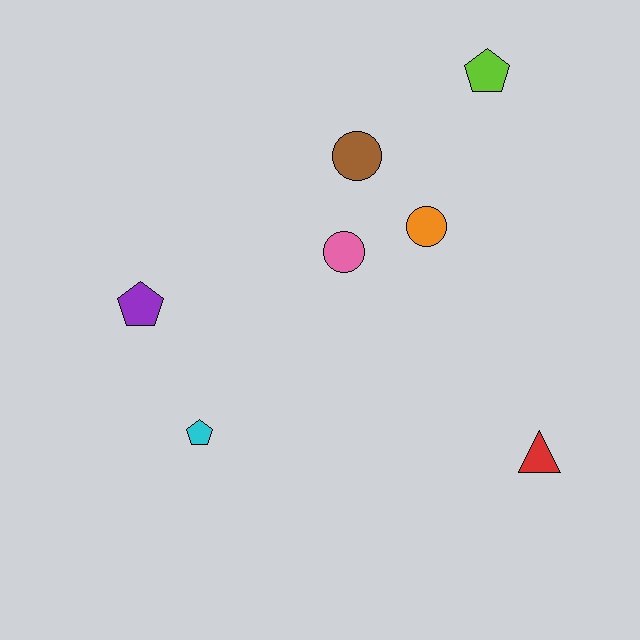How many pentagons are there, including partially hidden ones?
There are 3 pentagons.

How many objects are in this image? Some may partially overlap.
There are 7 objects.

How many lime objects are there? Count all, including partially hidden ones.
There is 1 lime object.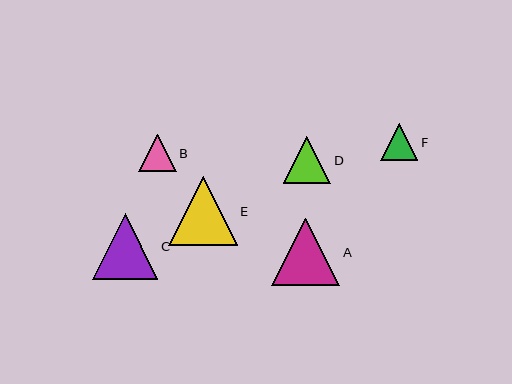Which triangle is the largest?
Triangle E is the largest with a size of approximately 69 pixels.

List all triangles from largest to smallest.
From largest to smallest: E, A, C, D, B, F.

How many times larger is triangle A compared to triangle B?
Triangle A is approximately 1.8 times the size of triangle B.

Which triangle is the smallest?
Triangle F is the smallest with a size of approximately 37 pixels.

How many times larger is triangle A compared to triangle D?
Triangle A is approximately 1.4 times the size of triangle D.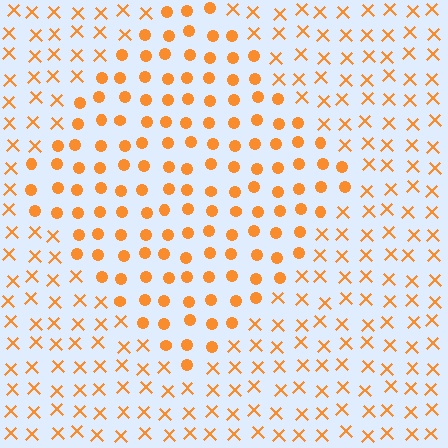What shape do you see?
I see a diamond.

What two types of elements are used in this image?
The image uses circles inside the diamond region and X marks outside it.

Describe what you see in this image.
The image is filled with small orange elements arranged in a uniform grid. A diamond-shaped region contains circles, while the surrounding area contains X marks. The boundary is defined purely by the change in element shape.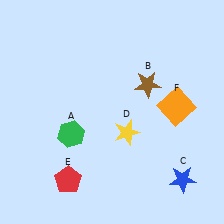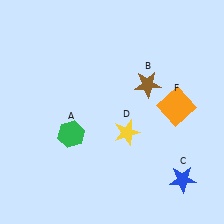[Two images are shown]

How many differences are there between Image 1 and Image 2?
There is 1 difference between the two images.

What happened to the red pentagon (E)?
The red pentagon (E) was removed in Image 2. It was in the bottom-left area of Image 1.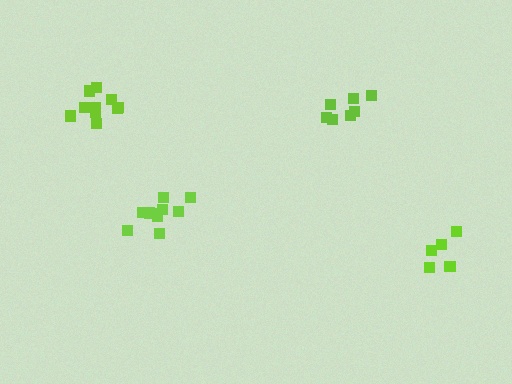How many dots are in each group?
Group 1: 10 dots, Group 2: 10 dots, Group 3: 7 dots, Group 4: 5 dots (32 total).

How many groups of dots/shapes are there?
There are 4 groups.